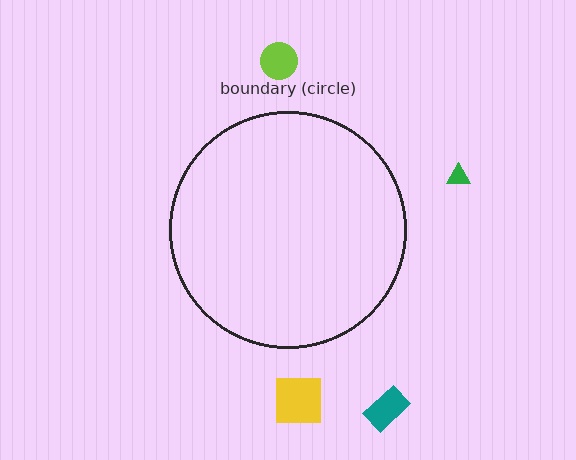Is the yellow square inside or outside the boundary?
Outside.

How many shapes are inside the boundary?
0 inside, 4 outside.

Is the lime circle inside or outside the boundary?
Outside.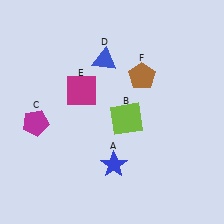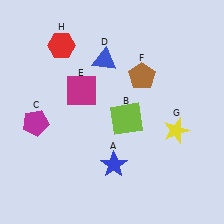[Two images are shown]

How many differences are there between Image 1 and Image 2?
There are 2 differences between the two images.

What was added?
A yellow star (G), a red hexagon (H) were added in Image 2.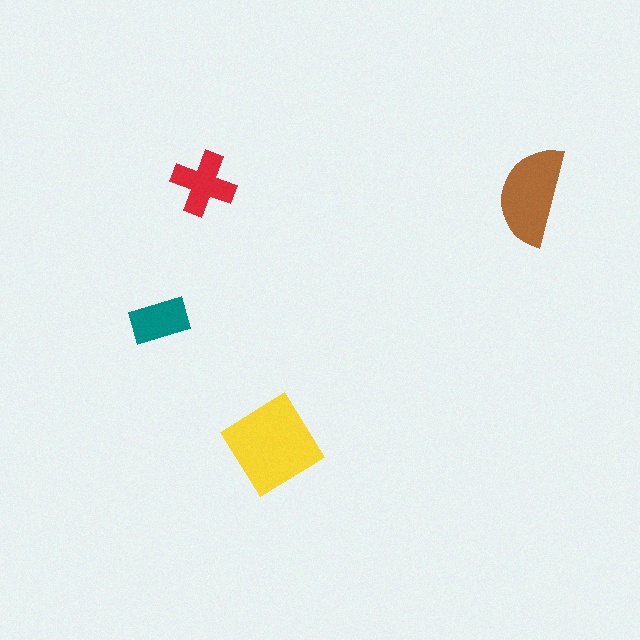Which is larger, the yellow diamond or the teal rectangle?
The yellow diamond.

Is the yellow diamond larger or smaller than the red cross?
Larger.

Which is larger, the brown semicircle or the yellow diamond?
The yellow diamond.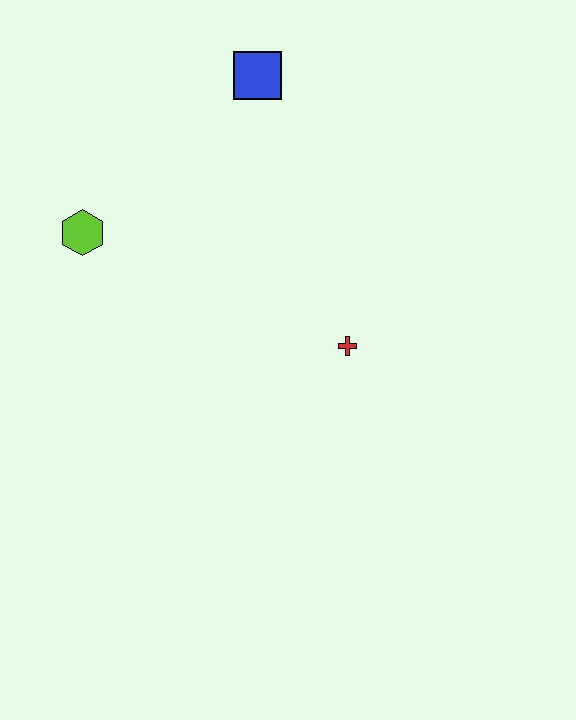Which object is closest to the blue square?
The lime hexagon is closest to the blue square.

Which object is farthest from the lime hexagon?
The red cross is farthest from the lime hexagon.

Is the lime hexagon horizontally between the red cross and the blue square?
No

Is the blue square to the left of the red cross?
Yes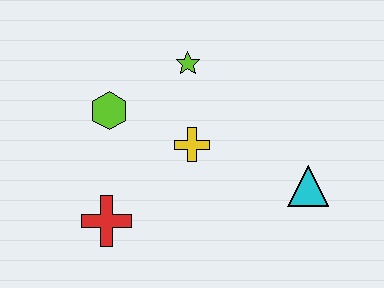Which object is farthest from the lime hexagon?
The cyan triangle is farthest from the lime hexagon.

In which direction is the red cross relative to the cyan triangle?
The red cross is to the left of the cyan triangle.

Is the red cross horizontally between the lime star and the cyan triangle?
No